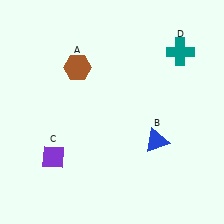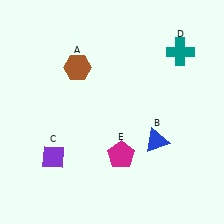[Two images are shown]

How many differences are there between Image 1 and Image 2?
There is 1 difference between the two images.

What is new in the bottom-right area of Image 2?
A magenta pentagon (E) was added in the bottom-right area of Image 2.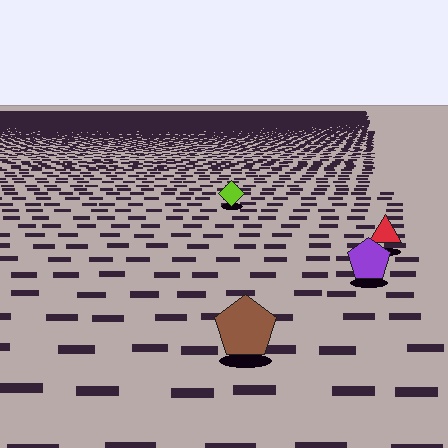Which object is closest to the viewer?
The brown pentagon is closest. The texture marks near it are larger and more spread out.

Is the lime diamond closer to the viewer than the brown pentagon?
No. The brown pentagon is closer — you can tell from the texture gradient: the ground texture is coarser near it.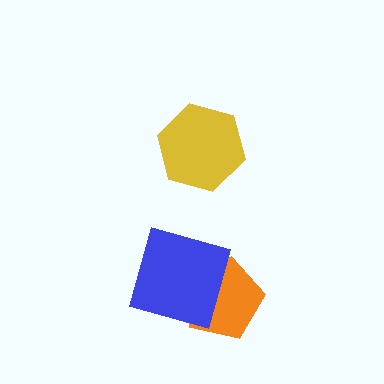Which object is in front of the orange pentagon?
The blue square is in front of the orange pentagon.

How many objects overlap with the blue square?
1 object overlaps with the blue square.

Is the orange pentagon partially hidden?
Yes, it is partially covered by another shape.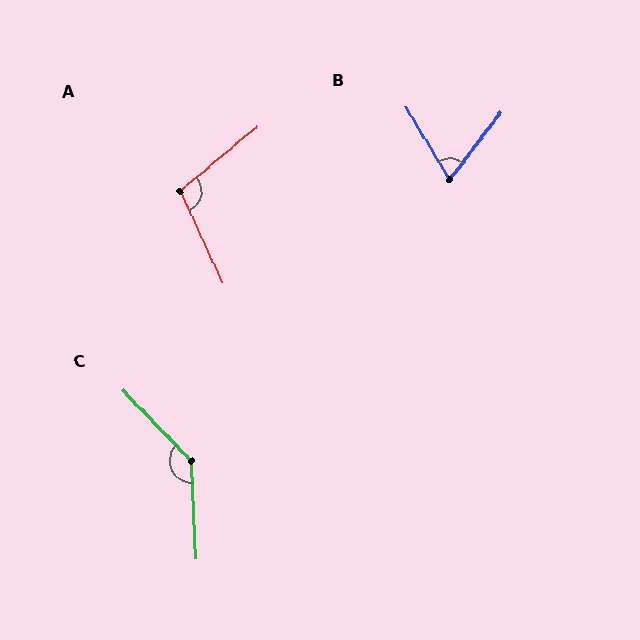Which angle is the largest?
C, at approximately 139 degrees.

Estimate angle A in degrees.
Approximately 105 degrees.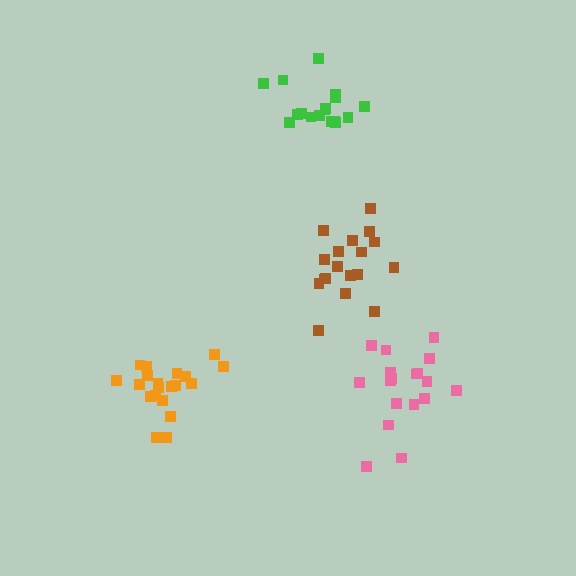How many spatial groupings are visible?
There are 4 spatial groupings.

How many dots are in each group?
Group 1: 20 dots, Group 2: 18 dots, Group 3: 18 dots, Group 4: 17 dots (73 total).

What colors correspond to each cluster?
The clusters are colored: orange, pink, brown, green.